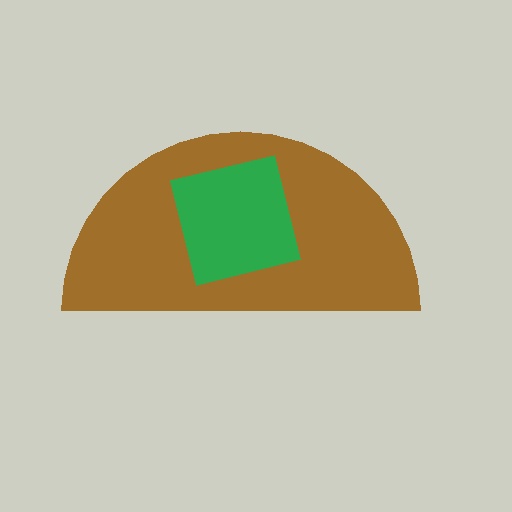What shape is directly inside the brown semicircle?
The green square.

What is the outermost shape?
The brown semicircle.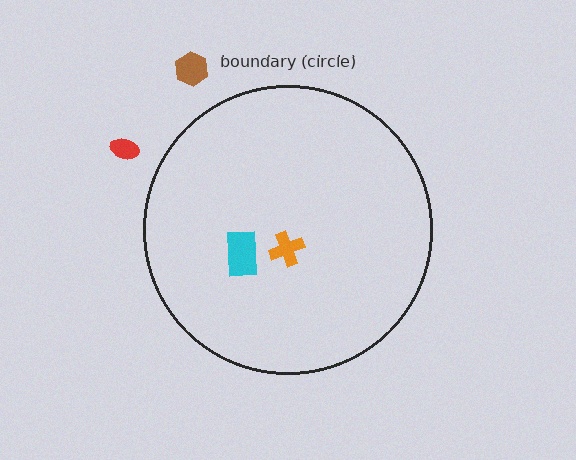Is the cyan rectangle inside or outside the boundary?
Inside.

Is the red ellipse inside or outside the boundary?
Outside.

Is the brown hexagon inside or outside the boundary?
Outside.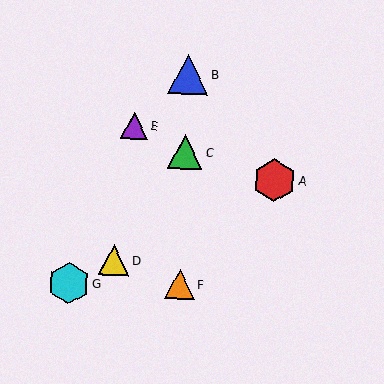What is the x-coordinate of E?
Object E is at x≈135.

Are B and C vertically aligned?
Yes, both are at x≈188.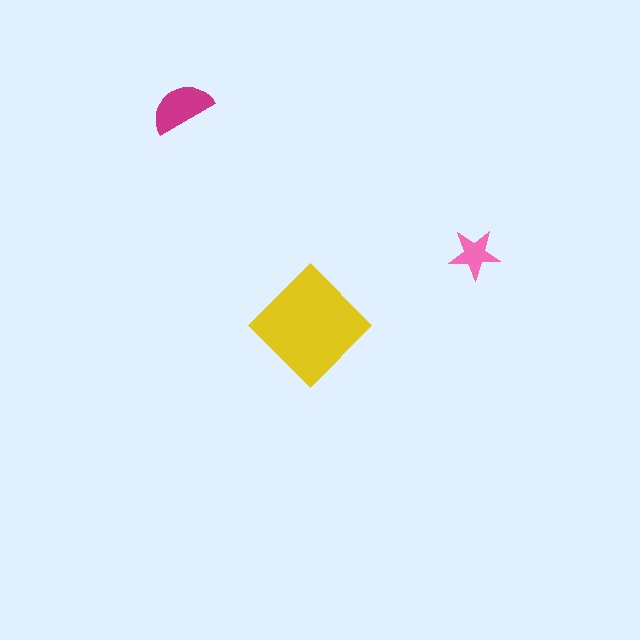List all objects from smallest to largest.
The pink star, the magenta semicircle, the yellow diamond.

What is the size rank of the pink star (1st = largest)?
3rd.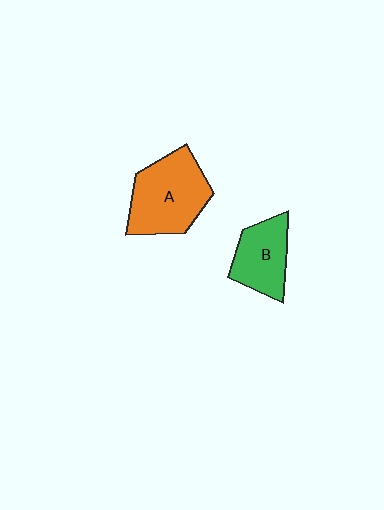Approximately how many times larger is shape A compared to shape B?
Approximately 1.5 times.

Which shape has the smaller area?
Shape B (green).